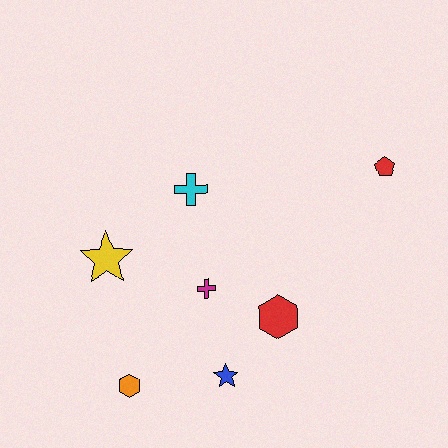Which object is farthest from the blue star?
The red pentagon is farthest from the blue star.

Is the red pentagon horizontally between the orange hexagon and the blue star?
No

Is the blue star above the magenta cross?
No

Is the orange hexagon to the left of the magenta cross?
Yes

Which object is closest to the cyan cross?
The magenta cross is closest to the cyan cross.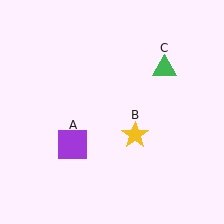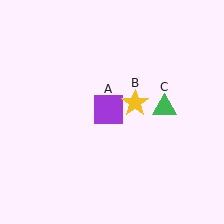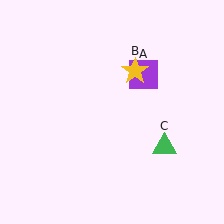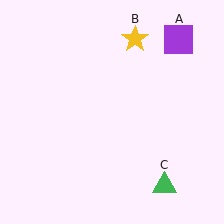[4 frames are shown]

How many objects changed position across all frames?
3 objects changed position: purple square (object A), yellow star (object B), green triangle (object C).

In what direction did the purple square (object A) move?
The purple square (object A) moved up and to the right.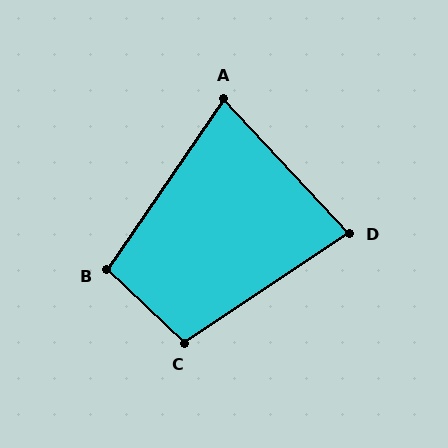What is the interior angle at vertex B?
Approximately 99 degrees (obtuse).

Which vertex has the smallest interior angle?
A, at approximately 77 degrees.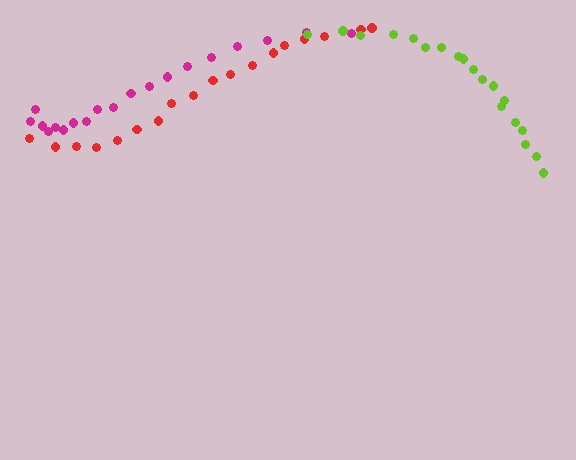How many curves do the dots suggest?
There are 3 distinct paths.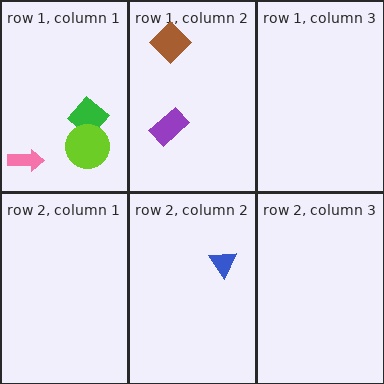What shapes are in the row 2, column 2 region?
The blue triangle.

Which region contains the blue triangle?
The row 2, column 2 region.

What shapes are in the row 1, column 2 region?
The purple rectangle, the brown diamond.